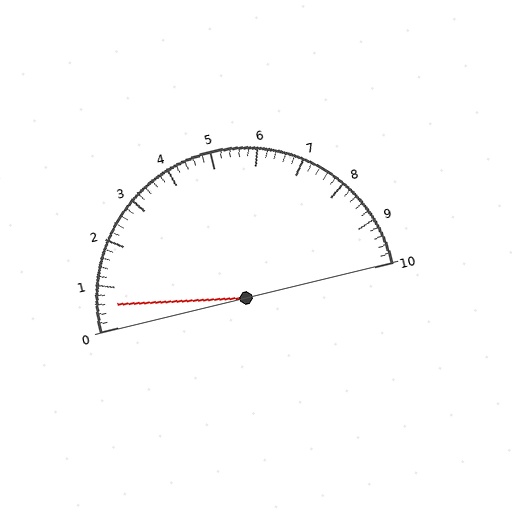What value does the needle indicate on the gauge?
The needle indicates approximately 0.6.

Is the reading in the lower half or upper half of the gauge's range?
The reading is in the lower half of the range (0 to 10).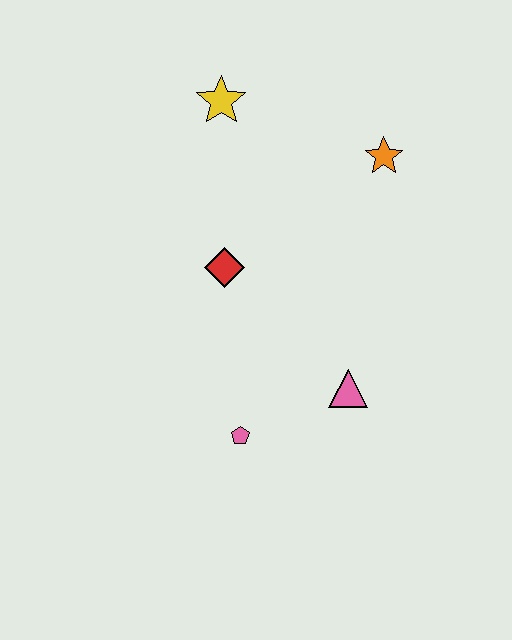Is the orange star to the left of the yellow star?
No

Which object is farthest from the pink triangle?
The yellow star is farthest from the pink triangle.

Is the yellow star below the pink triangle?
No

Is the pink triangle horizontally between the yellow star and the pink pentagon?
No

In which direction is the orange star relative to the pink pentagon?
The orange star is above the pink pentagon.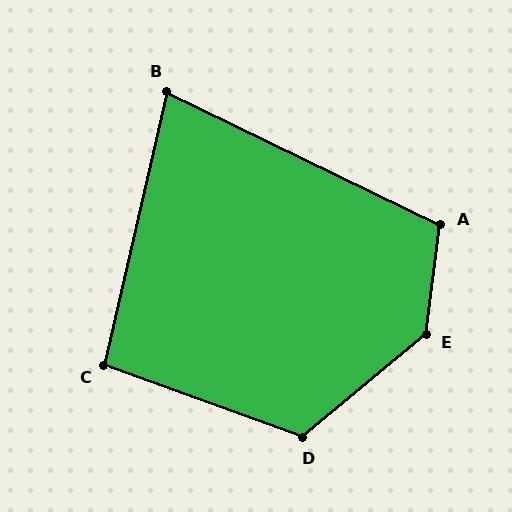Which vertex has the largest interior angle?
E, at approximately 137 degrees.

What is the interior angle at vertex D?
Approximately 120 degrees (obtuse).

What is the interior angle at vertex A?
Approximately 108 degrees (obtuse).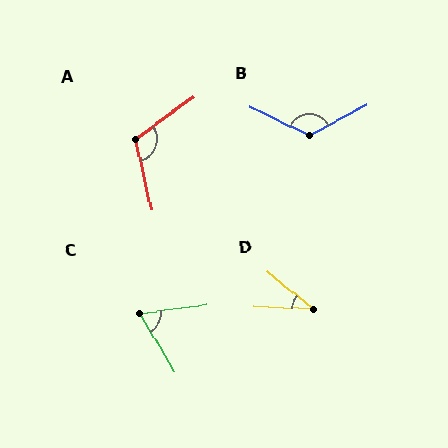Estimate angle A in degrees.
Approximately 113 degrees.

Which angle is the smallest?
D, at approximately 37 degrees.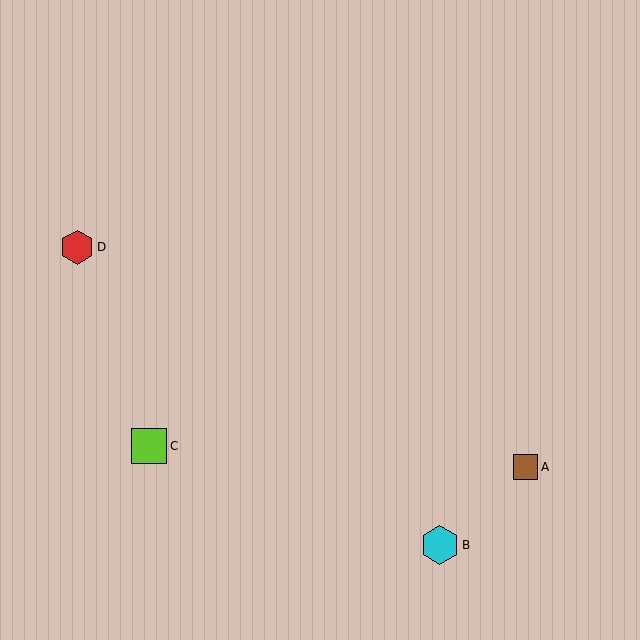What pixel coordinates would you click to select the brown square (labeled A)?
Click at (525, 467) to select the brown square A.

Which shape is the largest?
The cyan hexagon (labeled B) is the largest.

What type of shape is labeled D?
Shape D is a red hexagon.